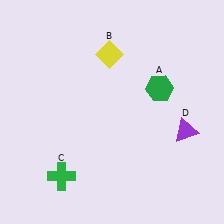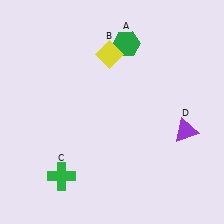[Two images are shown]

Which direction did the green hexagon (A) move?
The green hexagon (A) moved up.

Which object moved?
The green hexagon (A) moved up.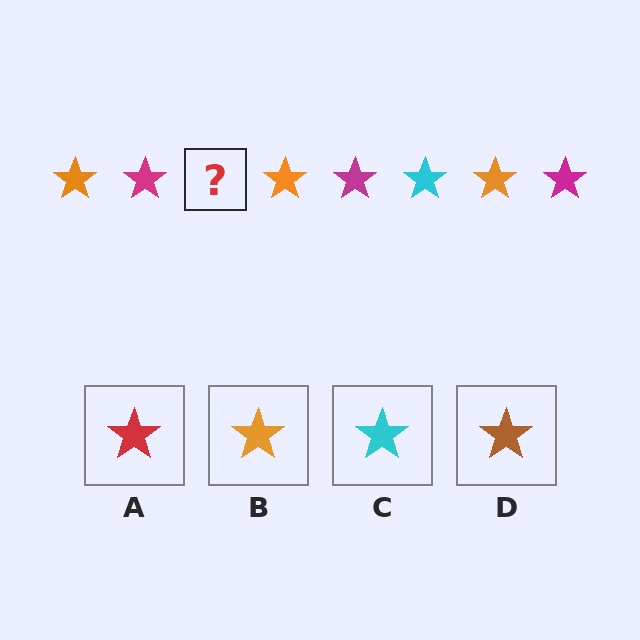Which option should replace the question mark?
Option C.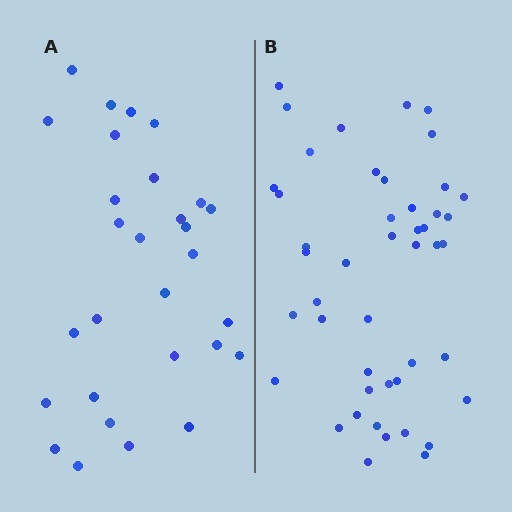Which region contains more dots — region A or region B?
Region B (the right region) has more dots.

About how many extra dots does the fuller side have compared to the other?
Region B has approximately 15 more dots than region A.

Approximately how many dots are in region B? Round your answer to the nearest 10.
About 50 dots. (The exact count is 46, which rounds to 50.)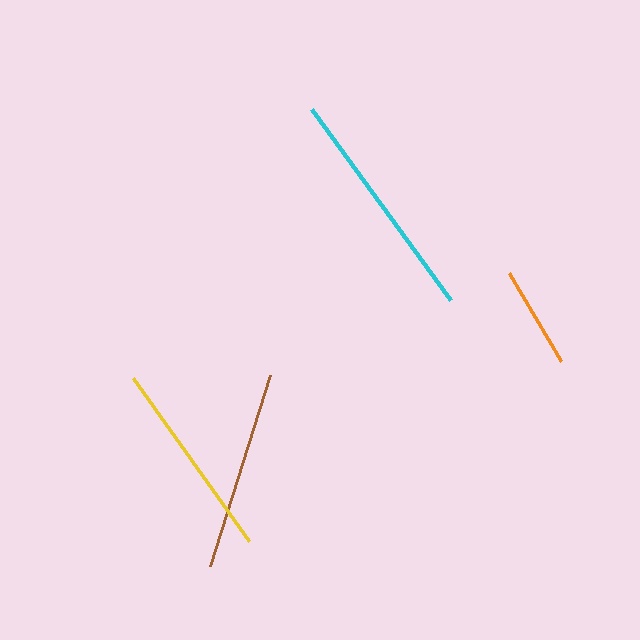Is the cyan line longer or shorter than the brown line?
The cyan line is longer than the brown line.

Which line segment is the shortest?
The orange line is the shortest at approximately 102 pixels.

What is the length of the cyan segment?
The cyan segment is approximately 236 pixels long.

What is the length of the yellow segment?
The yellow segment is approximately 200 pixels long.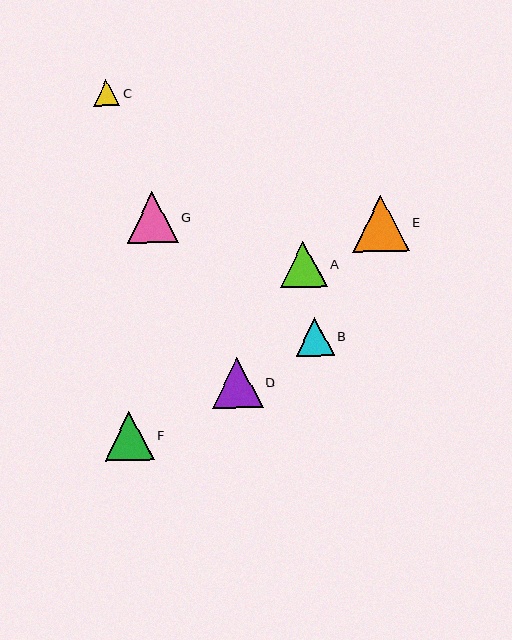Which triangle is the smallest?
Triangle C is the smallest with a size of approximately 26 pixels.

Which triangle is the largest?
Triangle E is the largest with a size of approximately 56 pixels.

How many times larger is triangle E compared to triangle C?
Triangle E is approximately 2.2 times the size of triangle C.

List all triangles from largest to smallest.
From largest to smallest: E, G, D, F, A, B, C.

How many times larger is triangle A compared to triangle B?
Triangle A is approximately 1.2 times the size of triangle B.